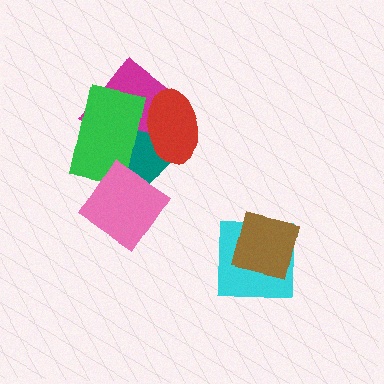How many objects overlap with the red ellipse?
3 objects overlap with the red ellipse.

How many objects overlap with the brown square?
1 object overlaps with the brown square.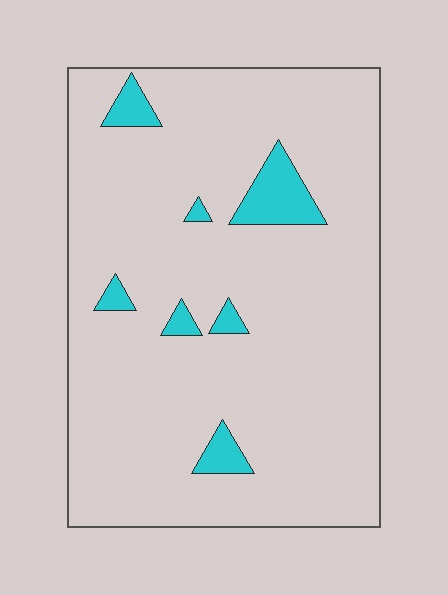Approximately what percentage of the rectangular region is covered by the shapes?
Approximately 5%.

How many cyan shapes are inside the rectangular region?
7.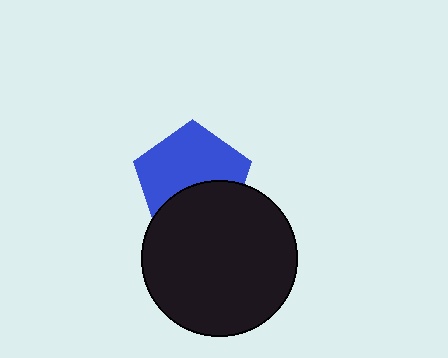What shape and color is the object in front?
The object in front is a black circle.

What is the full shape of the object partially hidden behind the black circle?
The partially hidden object is a blue pentagon.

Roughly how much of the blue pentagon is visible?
About half of it is visible (roughly 61%).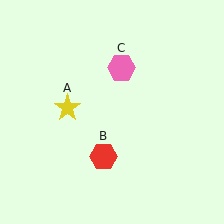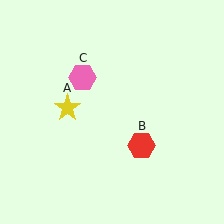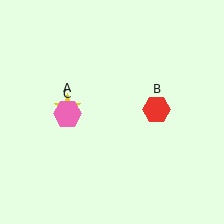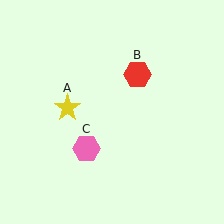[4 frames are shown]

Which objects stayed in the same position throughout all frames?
Yellow star (object A) remained stationary.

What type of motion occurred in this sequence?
The red hexagon (object B), pink hexagon (object C) rotated counterclockwise around the center of the scene.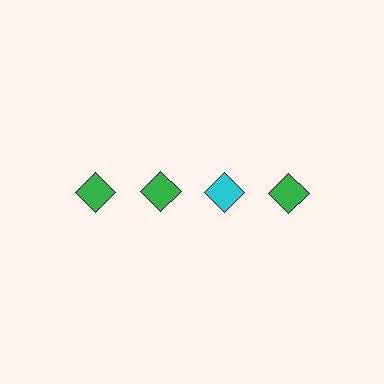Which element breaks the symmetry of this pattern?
The cyan diamond in the top row, center column breaks the symmetry. All other shapes are green diamonds.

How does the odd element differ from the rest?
It has a different color: cyan instead of green.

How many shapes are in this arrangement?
There are 4 shapes arranged in a grid pattern.